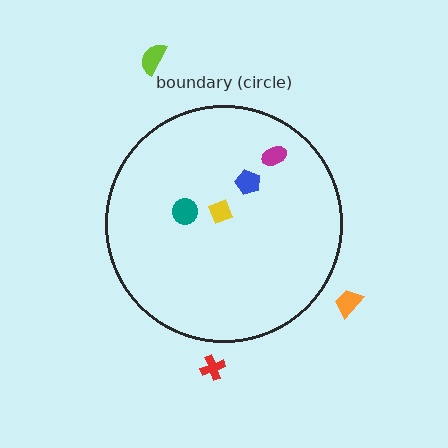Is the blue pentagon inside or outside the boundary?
Inside.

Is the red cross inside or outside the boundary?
Outside.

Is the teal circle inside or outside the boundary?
Inside.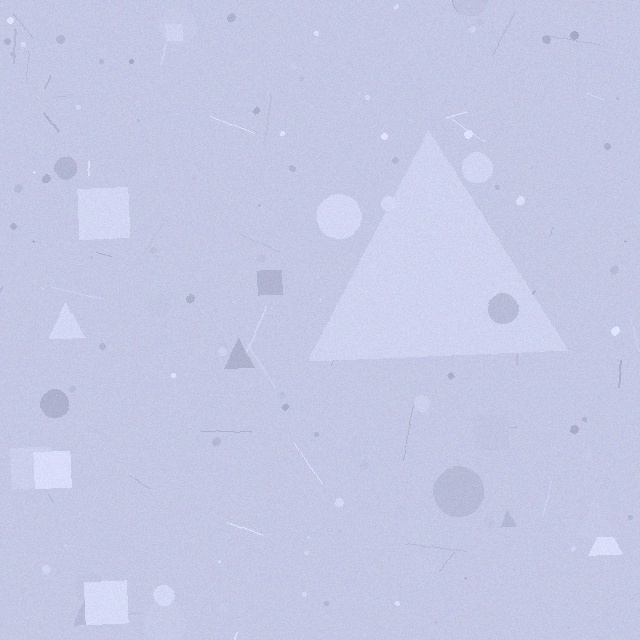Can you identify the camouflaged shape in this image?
The camouflaged shape is a triangle.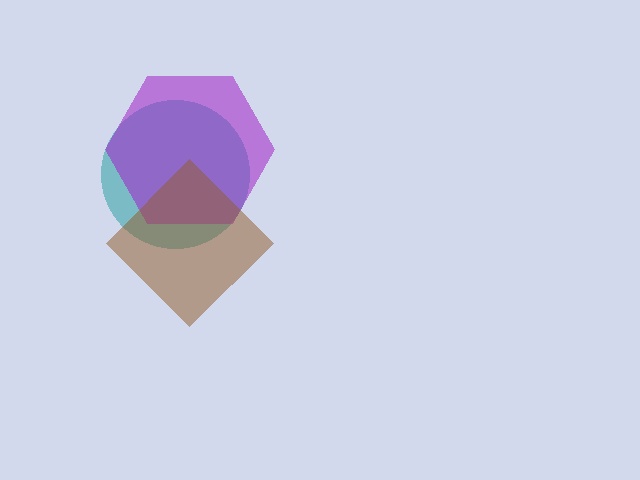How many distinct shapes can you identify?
There are 3 distinct shapes: a teal circle, a purple hexagon, a brown diamond.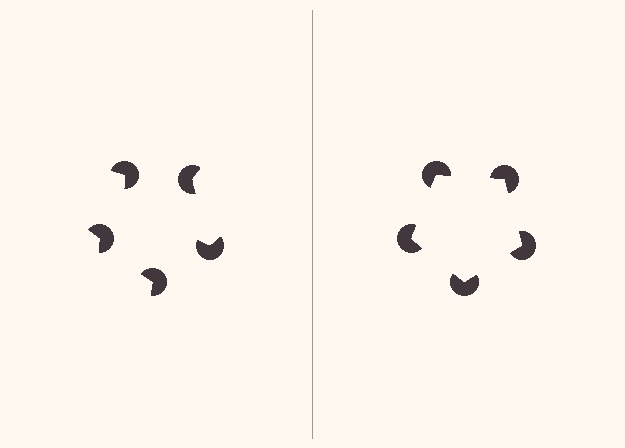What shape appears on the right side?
An illusory pentagon.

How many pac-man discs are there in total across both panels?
10 — 5 on each side.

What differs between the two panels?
The pac-man discs are positioned identically on both sides; only the wedge orientations differ. On the right they align to a pentagon; on the left they are misaligned.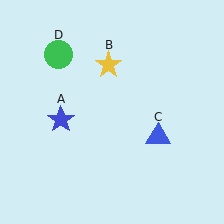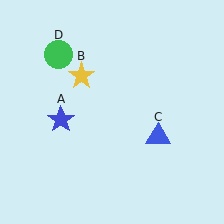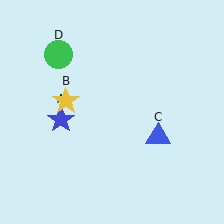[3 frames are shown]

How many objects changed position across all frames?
1 object changed position: yellow star (object B).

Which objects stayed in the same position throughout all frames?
Blue star (object A) and blue triangle (object C) and green circle (object D) remained stationary.